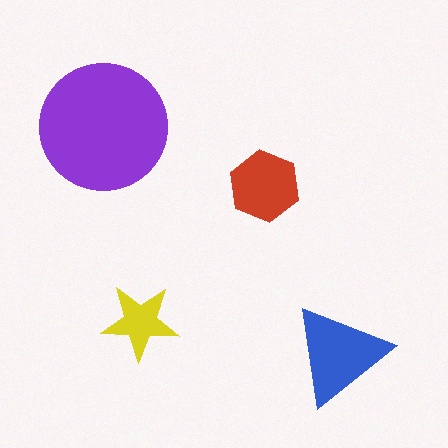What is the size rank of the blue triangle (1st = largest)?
2nd.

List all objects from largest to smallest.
The purple circle, the blue triangle, the red hexagon, the yellow star.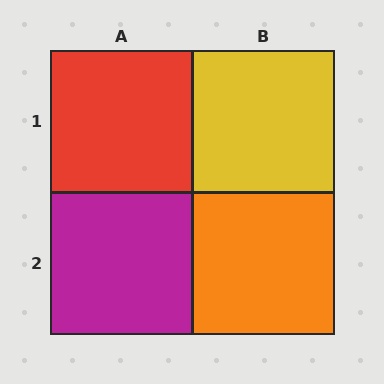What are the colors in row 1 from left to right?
Red, yellow.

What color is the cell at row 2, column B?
Orange.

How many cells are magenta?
1 cell is magenta.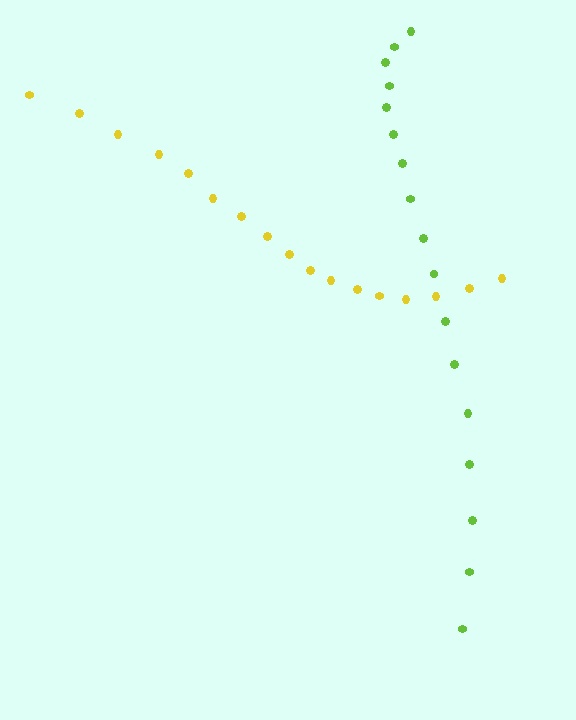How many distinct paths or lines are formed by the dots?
There are 2 distinct paths.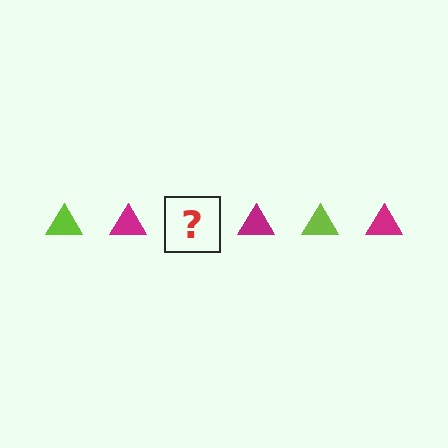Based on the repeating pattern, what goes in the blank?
The blank should be a lime triangle.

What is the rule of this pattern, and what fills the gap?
The rule is that the pattern cycles through lime, magenta triangles. The gap should be filled with a lime triangle.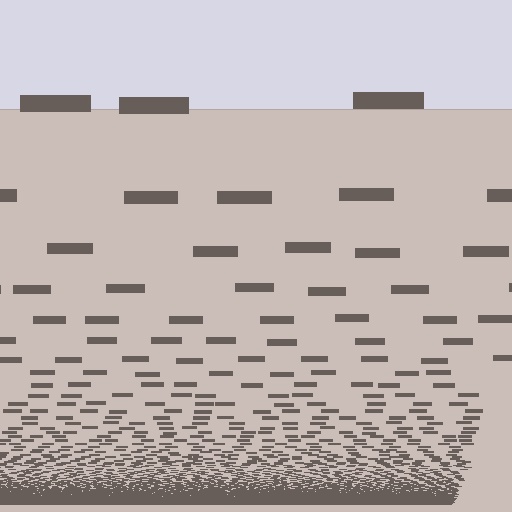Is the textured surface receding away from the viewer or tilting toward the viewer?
The surface appears to tilt toward the viewer. Texture elements get larger and sparser toward the top.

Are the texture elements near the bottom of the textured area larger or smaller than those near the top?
Smaller. The gradient is inverted — elements near the bottom are smaller and denser.